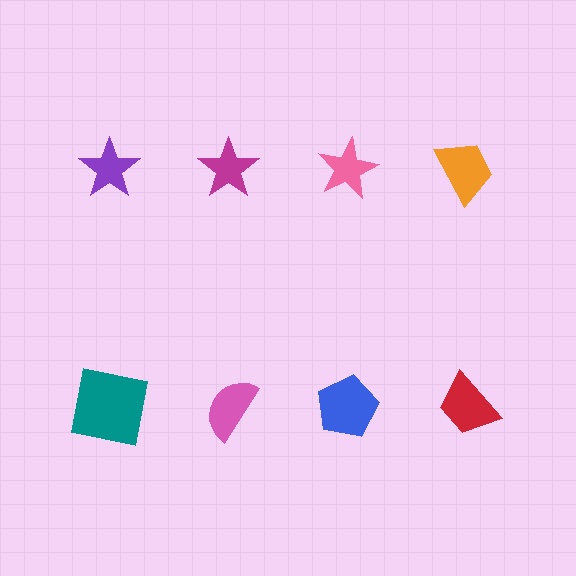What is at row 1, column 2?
A magenta star.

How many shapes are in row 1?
4 shapes.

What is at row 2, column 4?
A red trapezoid.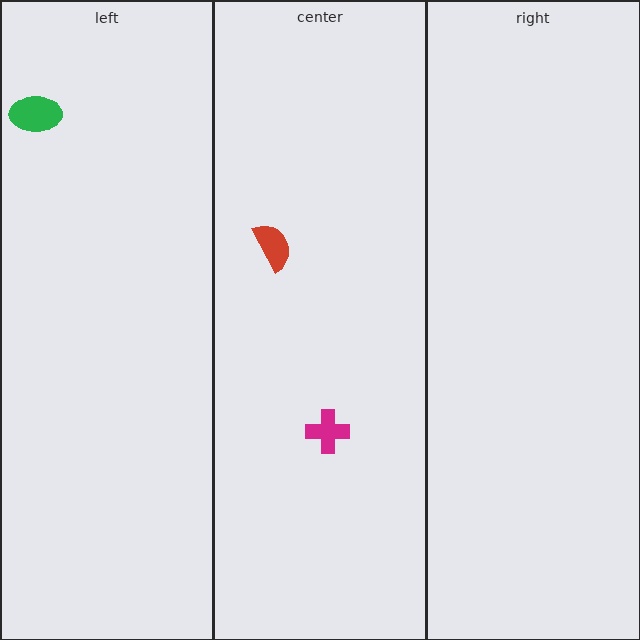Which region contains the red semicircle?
The center region.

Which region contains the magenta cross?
The center region.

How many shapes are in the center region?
2.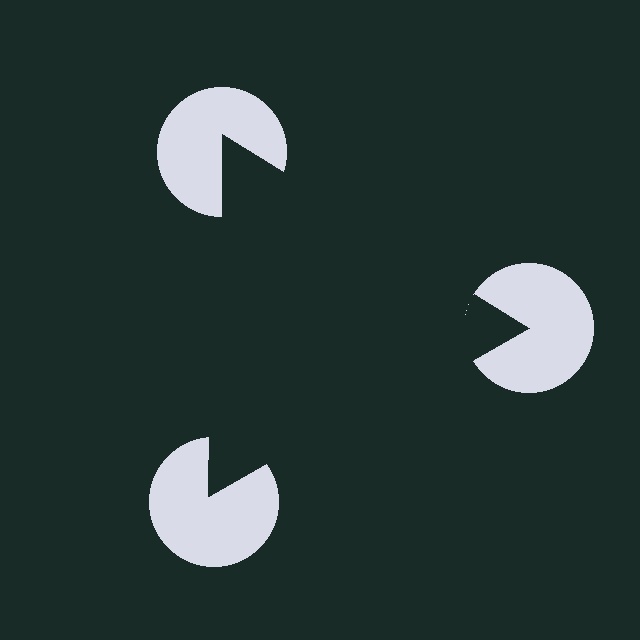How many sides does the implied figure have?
3 sides.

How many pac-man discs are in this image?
There are 3 — one at each vertex of the illusory triangle.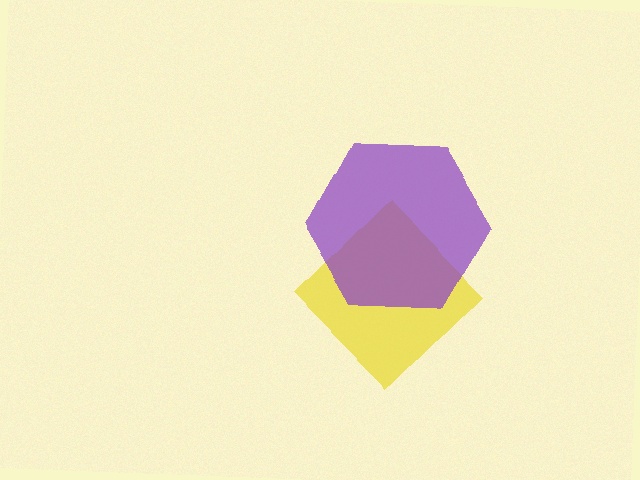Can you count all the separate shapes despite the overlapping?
Yes, there are 2 separate shapes.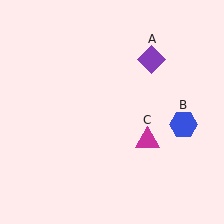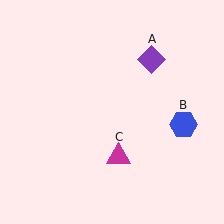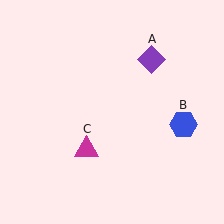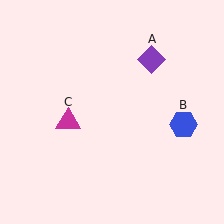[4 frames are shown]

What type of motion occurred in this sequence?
The magenta triangle (object C) rotated clockwise around the center of the scene.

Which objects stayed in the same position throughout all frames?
Purple diamond (object A) and blue hexagon (object B) remained stationary.